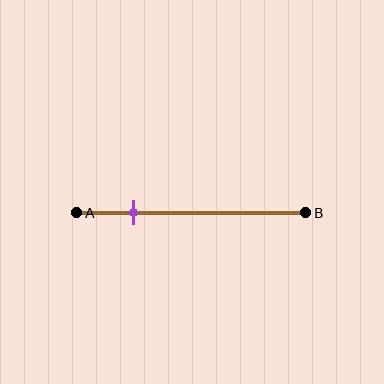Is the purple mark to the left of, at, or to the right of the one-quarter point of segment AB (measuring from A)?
The purple mark is approximately at the one-quarter point of segment AB.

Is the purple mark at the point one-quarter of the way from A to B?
Yes, the mark is approximately at the one-quarter point.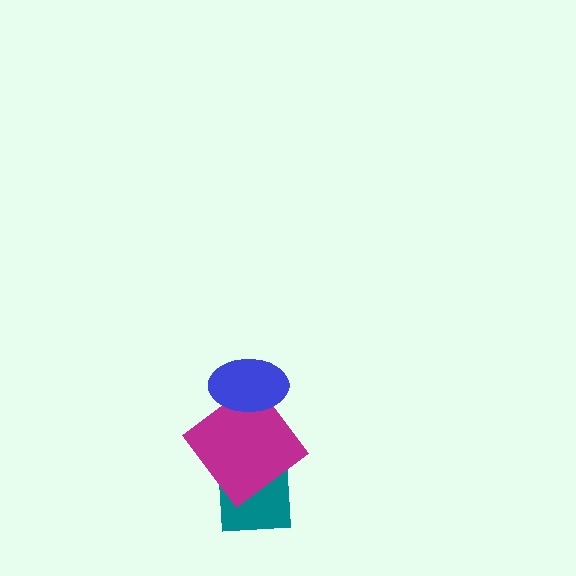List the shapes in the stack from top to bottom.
From top to bottom: the blue ellipse, the magenta diamond, the teal square.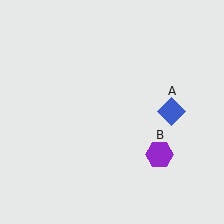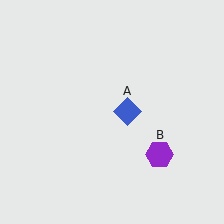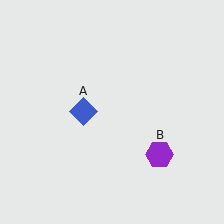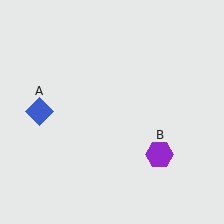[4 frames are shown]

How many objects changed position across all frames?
1 object changed position: blue diamond (object A).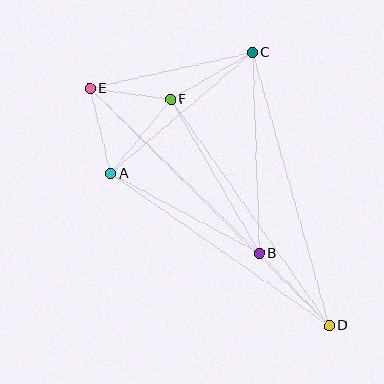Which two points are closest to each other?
Points E and F are closest to each other.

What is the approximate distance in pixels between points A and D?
The distance between A and D is approximately 266 pixels.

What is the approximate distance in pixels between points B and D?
The distance between B and D is approximately 100 pixels.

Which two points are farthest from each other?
Points D and E are farthest from each other.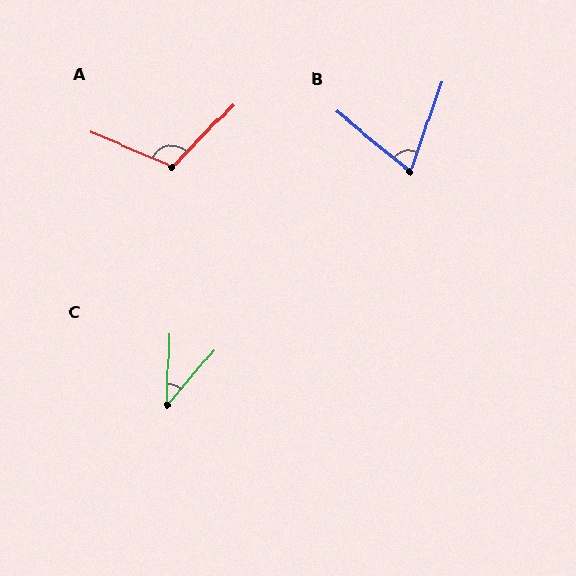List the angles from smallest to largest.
C (39°), B (70°), A (111°).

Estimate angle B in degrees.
Approximately 70 degrees.